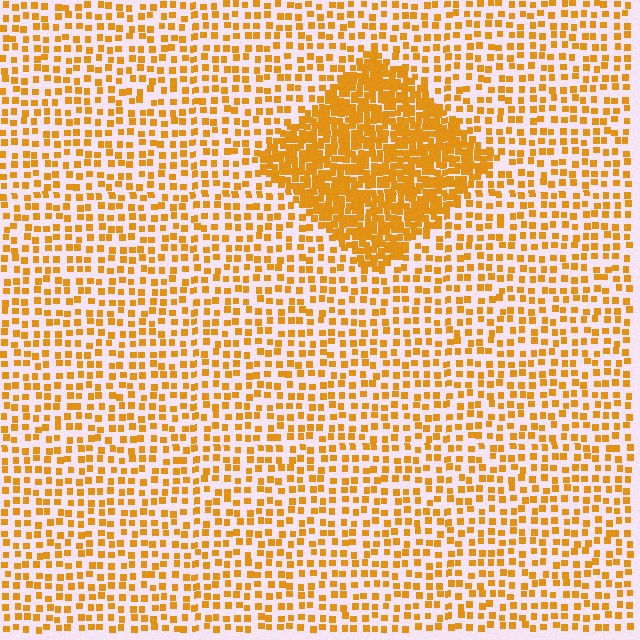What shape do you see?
I see a diamond.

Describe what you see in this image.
The image contains small orange elements arranged at two different densities. A diamond-shaped region is visible where the elements are more densely packed than the surrounding area.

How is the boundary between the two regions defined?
The boundary is defined by a change in element density (approximately 2.6x ratio). All elements are the same color, size, and shape.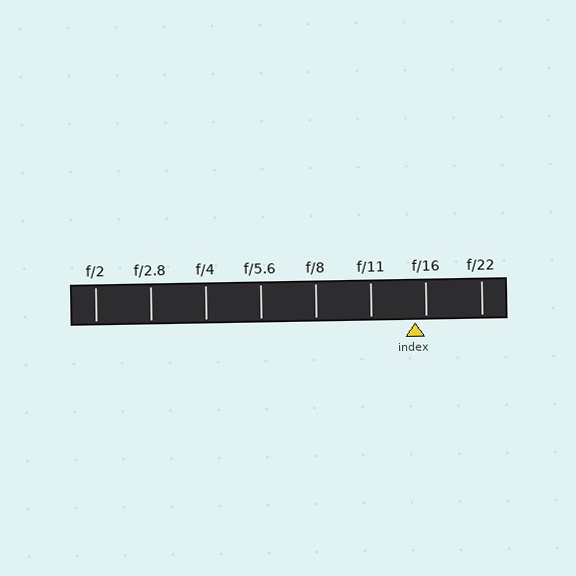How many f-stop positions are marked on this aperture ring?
There are 8 f-stop positions marked.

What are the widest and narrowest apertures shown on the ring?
The widest aperture shown is f/2 and the narrowest is f/22.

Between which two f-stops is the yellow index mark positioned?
The index mark is between f/11 and f/16.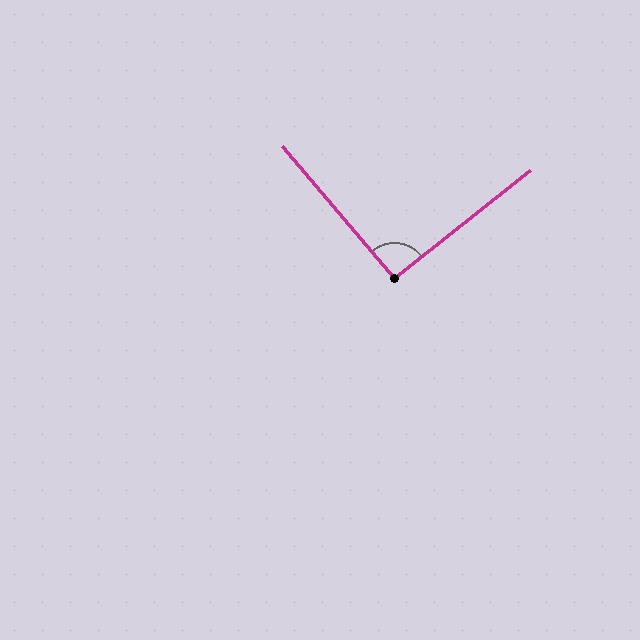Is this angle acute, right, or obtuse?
It is approximately a right angle.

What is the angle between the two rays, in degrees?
Approximately 92 degrees.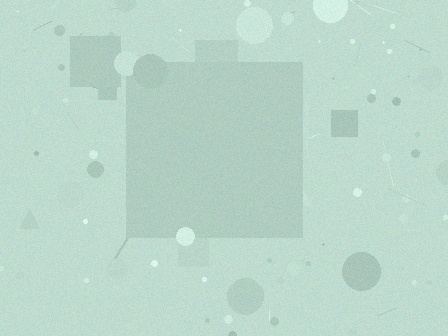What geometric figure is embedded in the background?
A square is embedded in the background.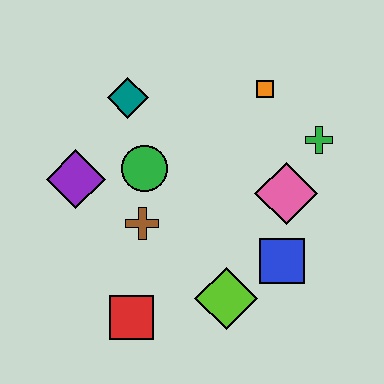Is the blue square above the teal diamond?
No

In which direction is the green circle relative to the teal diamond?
The green circle is below the teal diamond.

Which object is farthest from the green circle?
The green cross is farthest from the green circle.